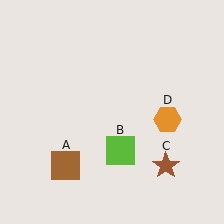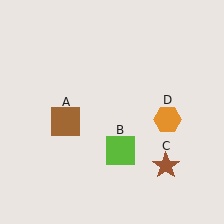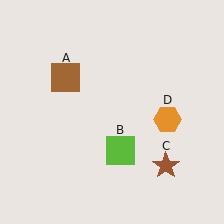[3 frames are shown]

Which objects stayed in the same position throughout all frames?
Lime square (object B) and brown star (object C) and orange hexagon (object D) remained stationary.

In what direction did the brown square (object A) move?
The brown square (object A) moved up.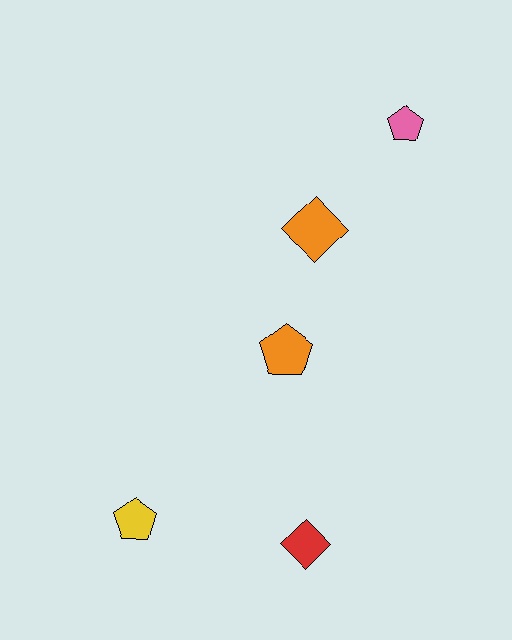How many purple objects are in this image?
There are no purple objects.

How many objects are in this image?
There are 5 objects.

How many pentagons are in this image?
There are 3 pentagons.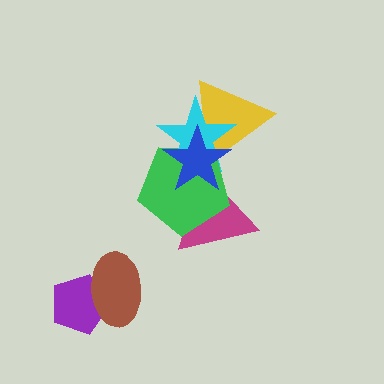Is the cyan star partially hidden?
Yes, it is partially covered by another shape.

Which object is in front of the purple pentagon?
The brown ellipse is in front of the purple pentagon.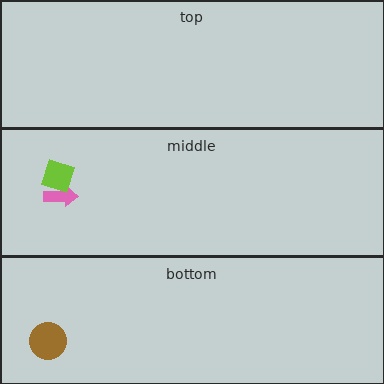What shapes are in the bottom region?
The brown circle.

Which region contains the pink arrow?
The middle region.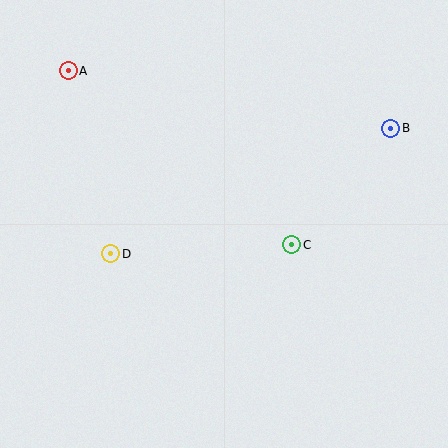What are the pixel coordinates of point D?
Point D is at (111, 254).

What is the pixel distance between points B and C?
The distance between B and C is 153 pixels.